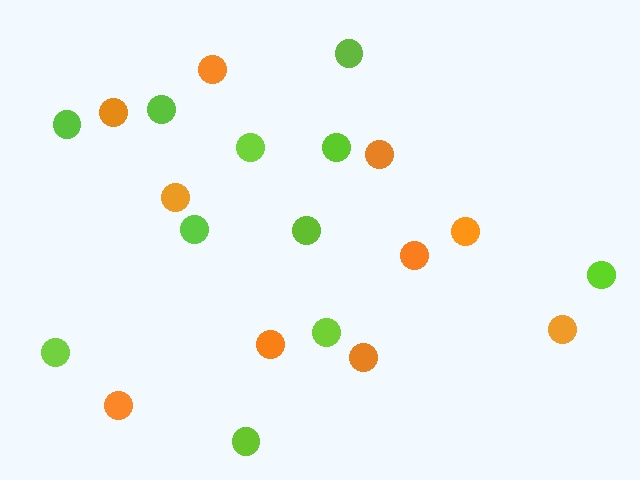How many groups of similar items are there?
There are 2 groups: one group of orange circles (10) and one group of lime circles (11).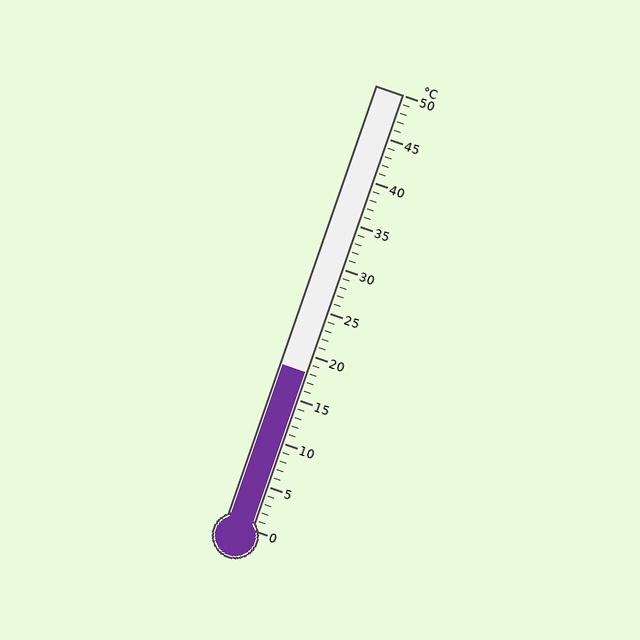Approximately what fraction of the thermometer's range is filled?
The thermometer is filled to approximately 35% of its range.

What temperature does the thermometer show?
The thermometer shows approximately 18°C.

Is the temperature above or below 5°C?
The temperature is above 5°C.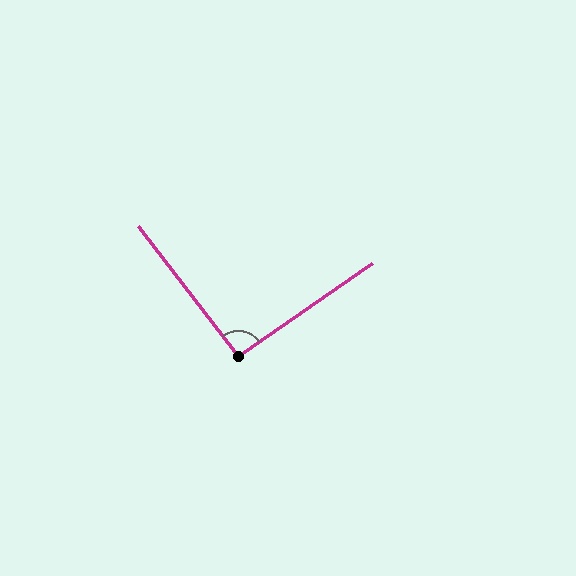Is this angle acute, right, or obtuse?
It is approximately a right angle.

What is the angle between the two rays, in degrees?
Approximately 93 degrees.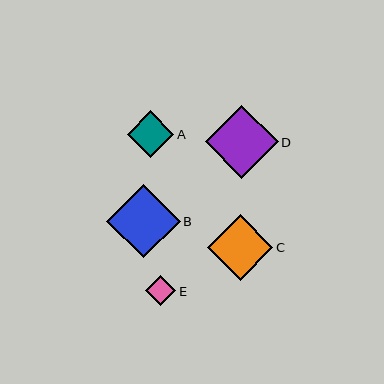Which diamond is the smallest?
Diamond E is the smallest with a size of approximately 30 pixels.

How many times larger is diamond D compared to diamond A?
Diamond D is approximately 1.6 times the size of diamond A.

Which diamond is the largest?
Diamond B is the largest with a size of approximately 73 pixels.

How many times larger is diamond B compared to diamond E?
Diamond B is approximately 2.4 times the size of diamond E.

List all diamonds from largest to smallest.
From largest to smallest: B, D, C, A, E.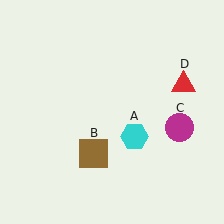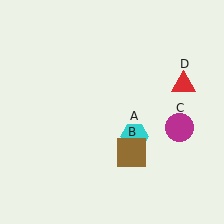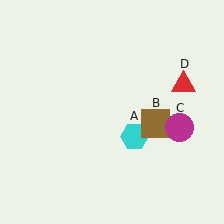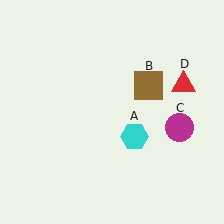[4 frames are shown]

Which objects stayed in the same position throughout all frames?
Cyan hexagon (object A) and magenta circle (object C) and red triangle (object D) remained stationary.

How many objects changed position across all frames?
1 object changed position: brown square (object B).